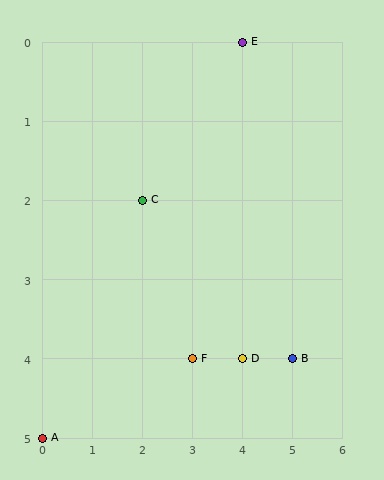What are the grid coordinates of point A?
Point A is at grid coordinates (0, 5).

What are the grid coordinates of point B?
Point B is at grid coordinates (5, 4).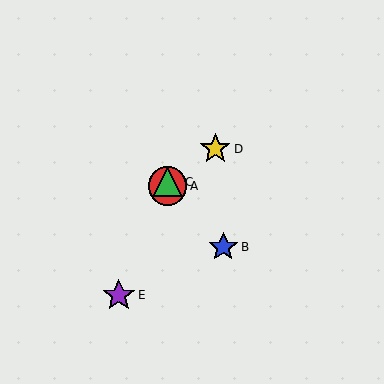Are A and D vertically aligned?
No, A is at x≈168 and D is at x≈215.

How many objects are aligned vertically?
2 objects (A, C) are aligned vertically.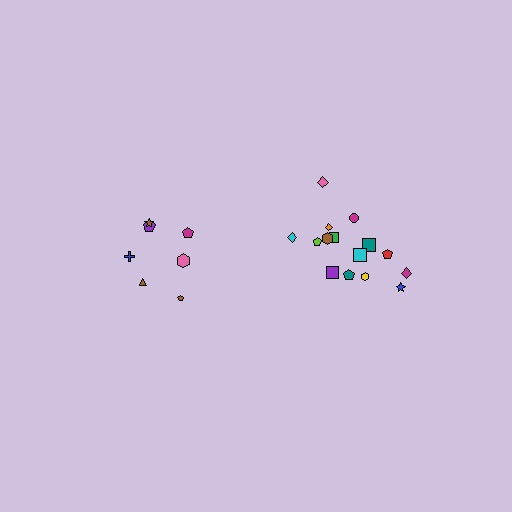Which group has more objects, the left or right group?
The right group.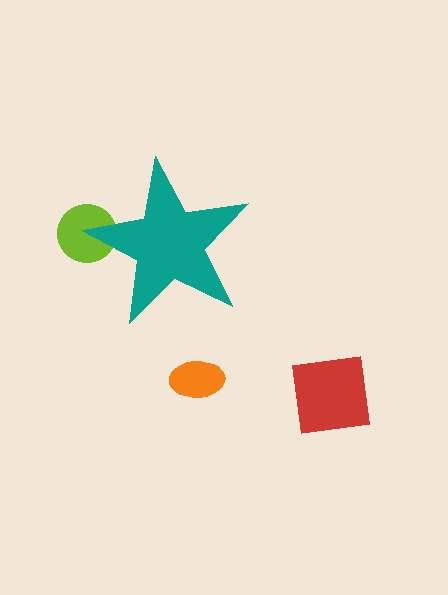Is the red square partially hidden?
No, the red square is fully visible.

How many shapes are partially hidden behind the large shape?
1 shape is partially hidden.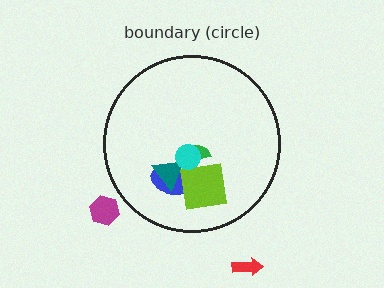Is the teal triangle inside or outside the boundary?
Inside.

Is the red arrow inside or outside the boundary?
Outside.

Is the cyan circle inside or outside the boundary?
Inside.